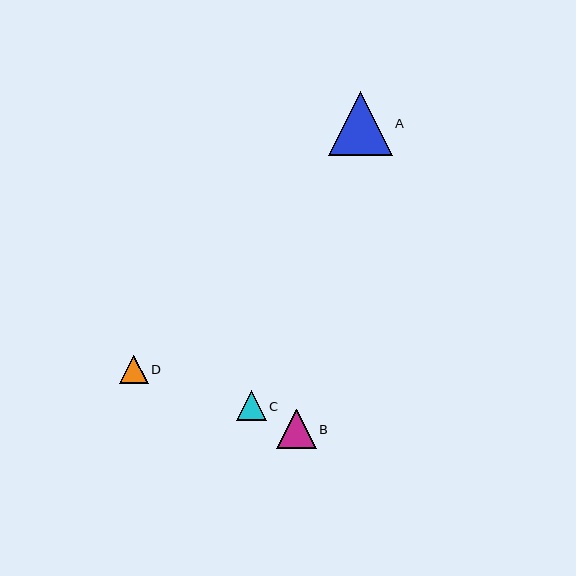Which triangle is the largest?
Triangle A is the largest with a size of approximately 64 pixels.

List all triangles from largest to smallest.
From largest to smallest: A, B, C, D.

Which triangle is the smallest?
Triangle D is the smallest with a size of approximately 28 pixels.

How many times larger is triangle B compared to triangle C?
Triangle B is approximately 1.3 times the size of triangle C.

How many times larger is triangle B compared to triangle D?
Triangle B is approximately 1.4 times the size of triangle D.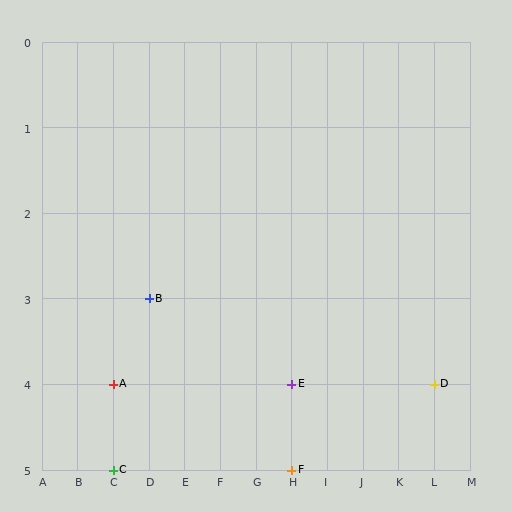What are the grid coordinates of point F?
Point F is at grid coordinates (H, 5).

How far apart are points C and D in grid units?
Points C and D are 9 columns and 1 row apart (about 9.1 grid units diagonally).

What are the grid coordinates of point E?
Point E is at grid coordinates (H, 4).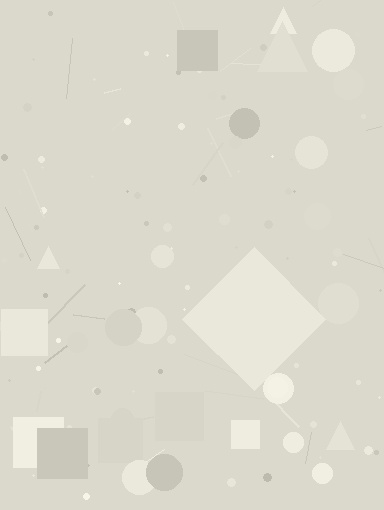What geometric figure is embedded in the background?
A diamond is embedded in the background.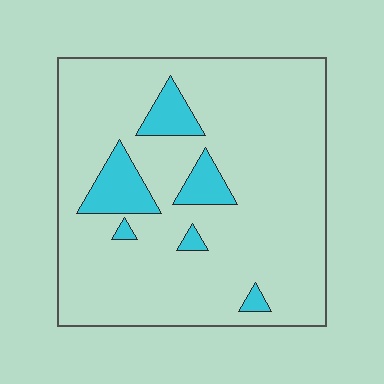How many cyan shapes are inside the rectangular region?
6.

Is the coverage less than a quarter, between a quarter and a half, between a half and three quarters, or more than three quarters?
Less than a quarter.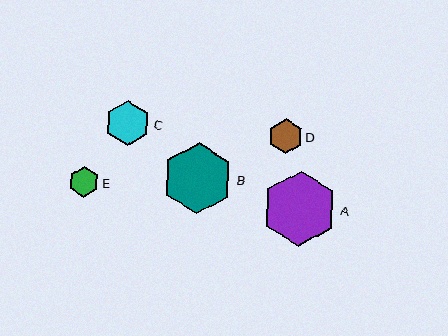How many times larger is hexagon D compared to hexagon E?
Hexagon D is approximately 1.1 times the size of hexagon E.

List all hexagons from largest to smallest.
From largest to smallest: A, B, C, D, E.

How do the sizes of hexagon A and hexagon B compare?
Hexagon A and hexagon B are approximately the same size.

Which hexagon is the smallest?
Hexagon E is the smallest with a size of approximately 31 pixels.